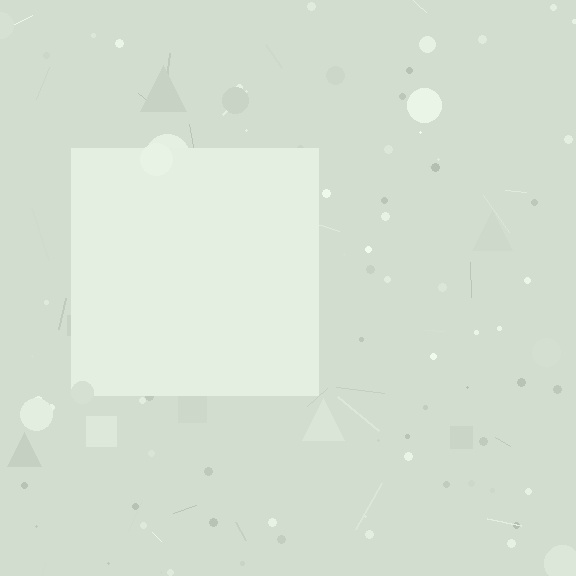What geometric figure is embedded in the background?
A square is embedded in the background.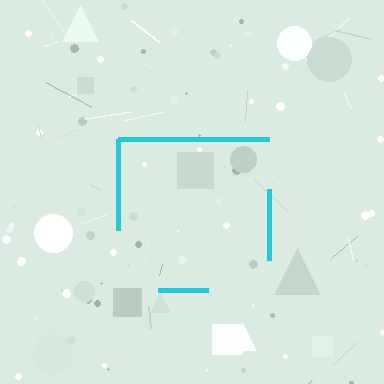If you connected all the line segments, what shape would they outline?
They would outline a square.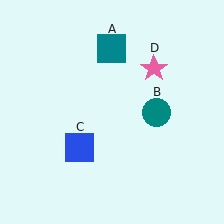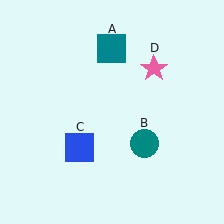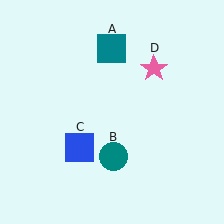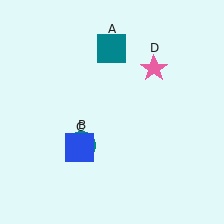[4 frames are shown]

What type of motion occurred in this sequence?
The teal circle (object B) rotated clockwise around the center of the scene.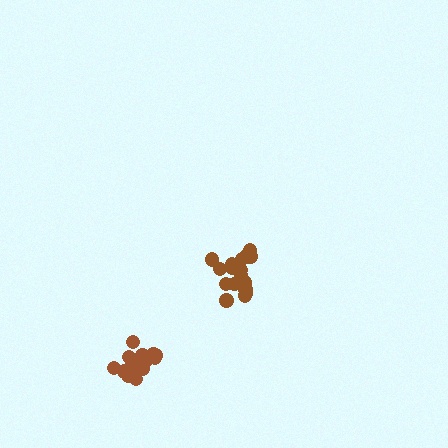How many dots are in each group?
Group 1: 18 dots, Group 2: 18 dots (36 total).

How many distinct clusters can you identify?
There are 2 distinct clusters.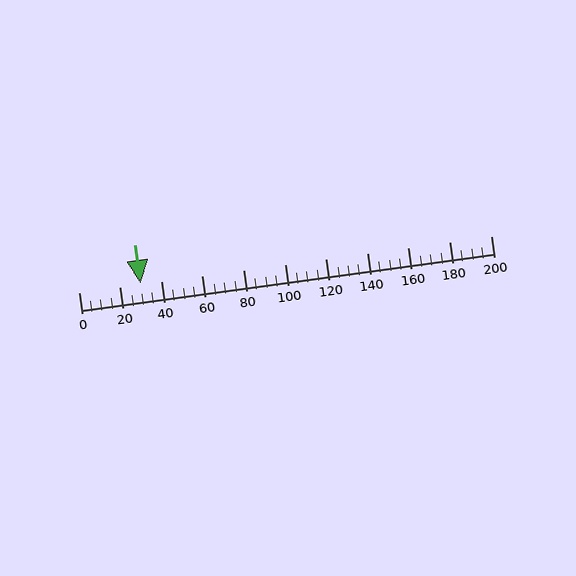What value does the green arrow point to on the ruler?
The green arrow points to approximately 30.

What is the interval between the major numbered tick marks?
The major tick marks are spaced 20 units apart.